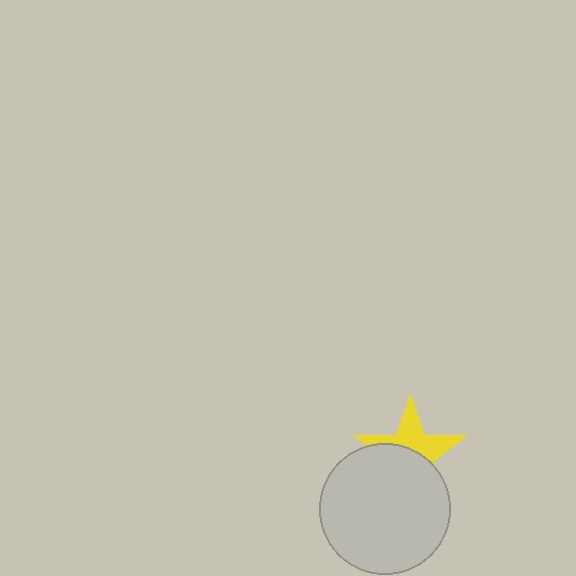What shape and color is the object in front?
The object in front is a light gray circle.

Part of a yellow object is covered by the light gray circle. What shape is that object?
It is a star.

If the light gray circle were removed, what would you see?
You would see the complete yellow star.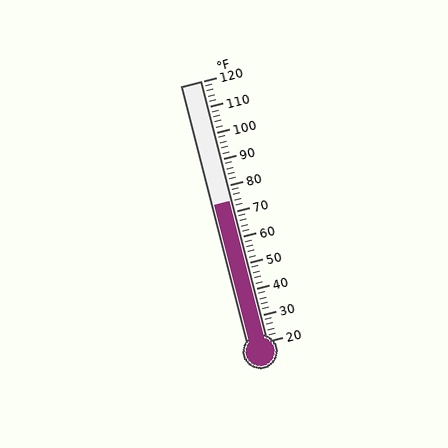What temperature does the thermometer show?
The thermometer shows approximately 74°F.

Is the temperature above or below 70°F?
The temperature is above 70°F.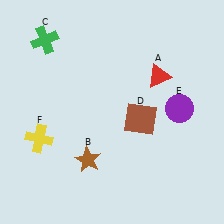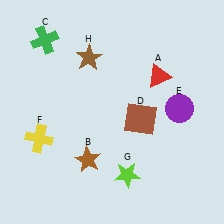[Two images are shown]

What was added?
A lime star (G), a brown star (H) were added in Image 2.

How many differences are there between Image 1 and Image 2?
There are 2 differences between the two images.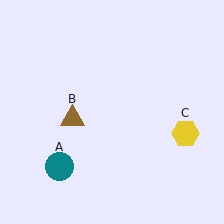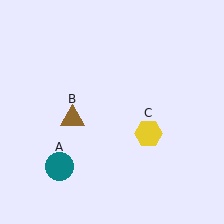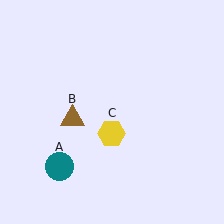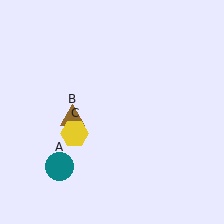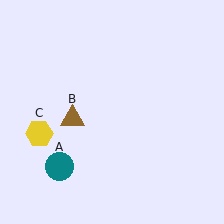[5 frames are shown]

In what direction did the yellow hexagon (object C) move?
The yellow hexagon (object C) moved left.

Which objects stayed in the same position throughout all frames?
Teal circle (object A) and brown triangle (object B) remained stationary.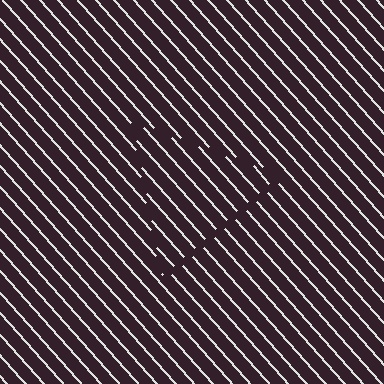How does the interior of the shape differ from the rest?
The interior of the shape contains the same grating, shifted by half a period — the contour is defined by the phase discontinuity where line-ends from the inner and outer gratings abut.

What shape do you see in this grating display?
An illusory triangle. The interior of the shape contains the same grating, shifted by half a period — the contour is defined by the phase discontinuity where line-ends from the inner and outer gratings abut.